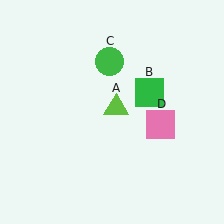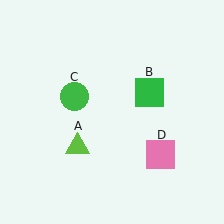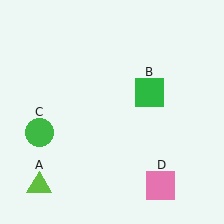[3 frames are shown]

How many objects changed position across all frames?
3 objects changed position: lime triangle (object A), green circle (object C), pink square (object D).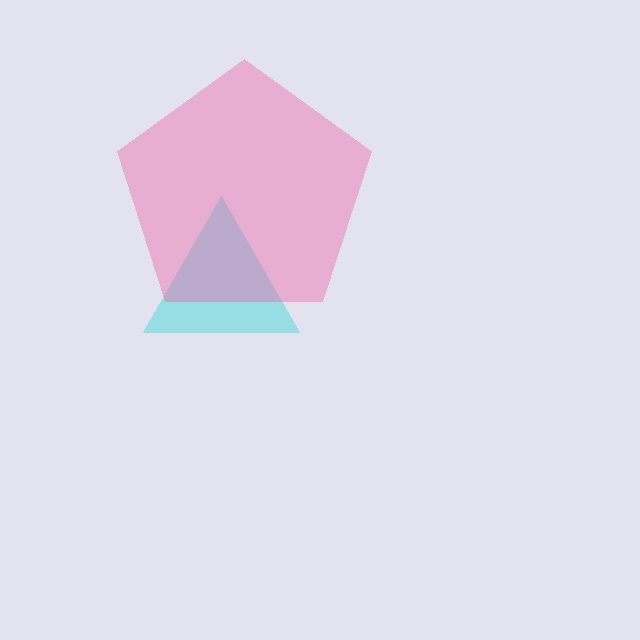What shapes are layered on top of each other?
The layered shapes are: a cyan triangle, a pink pentagon.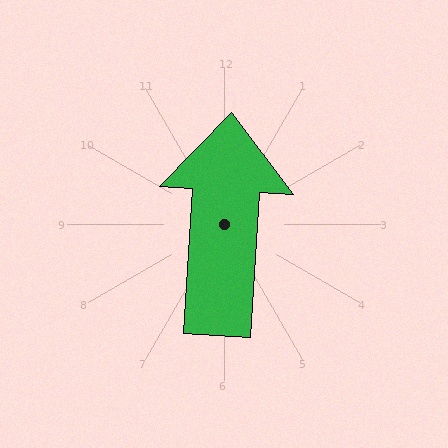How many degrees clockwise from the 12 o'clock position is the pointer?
Approximately 4 degrees.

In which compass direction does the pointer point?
North.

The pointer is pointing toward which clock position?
Roughly 12 o'clock.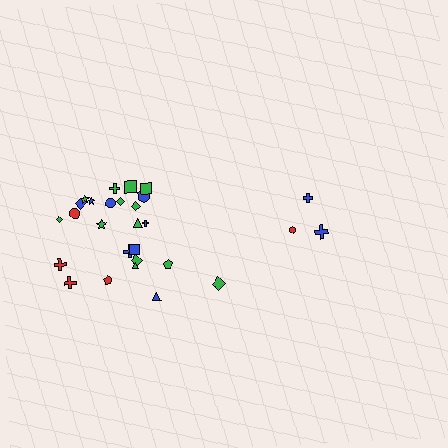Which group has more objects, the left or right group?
The left group.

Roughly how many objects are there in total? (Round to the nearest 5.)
Roughly 30 objects in total.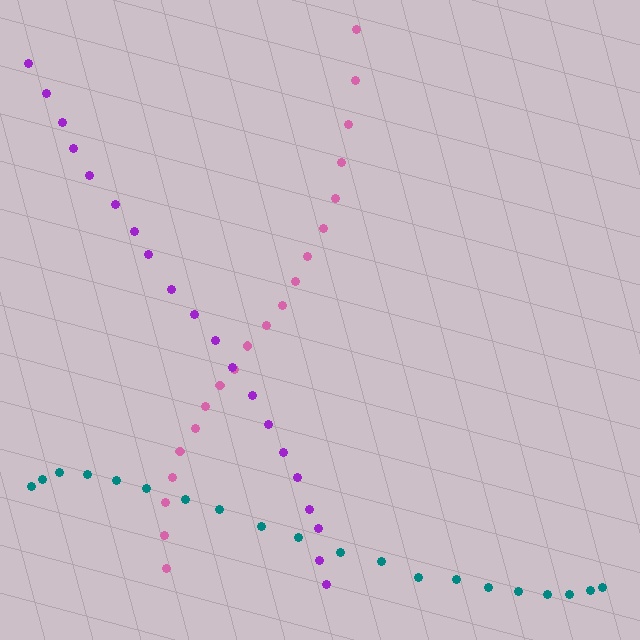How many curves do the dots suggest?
There are 3 distinct paths.